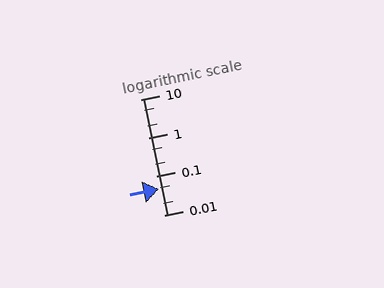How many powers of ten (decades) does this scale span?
The scale spans 3 decades, from 0.01 to 10.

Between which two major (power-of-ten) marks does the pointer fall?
The pointer is between 0.01 and 0.1.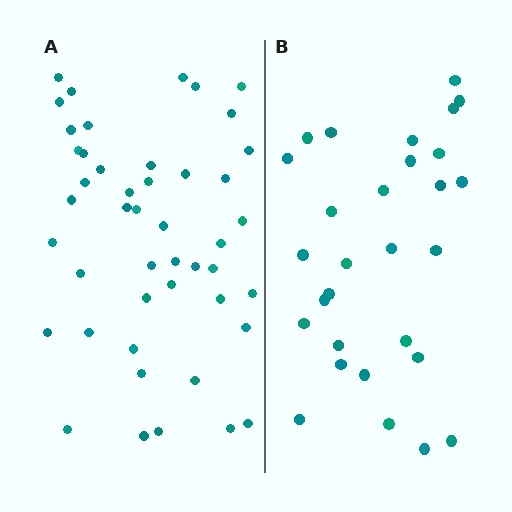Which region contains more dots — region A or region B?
Region A (the left region) has more dots.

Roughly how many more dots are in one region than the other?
Region A has approximately 15 more dots than region B.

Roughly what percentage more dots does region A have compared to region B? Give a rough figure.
About 60% more.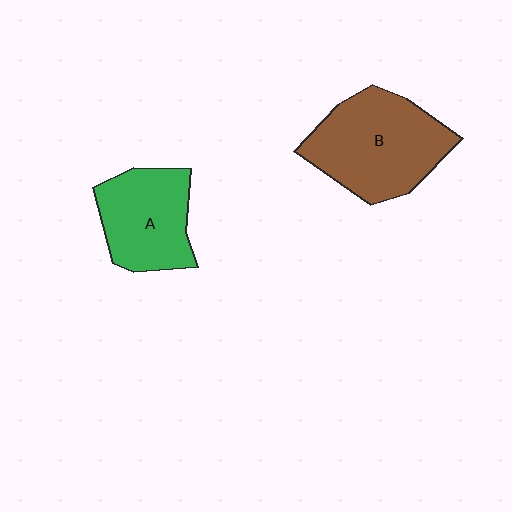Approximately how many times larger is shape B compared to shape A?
Approximately 1.4 times.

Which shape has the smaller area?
Shape A (green).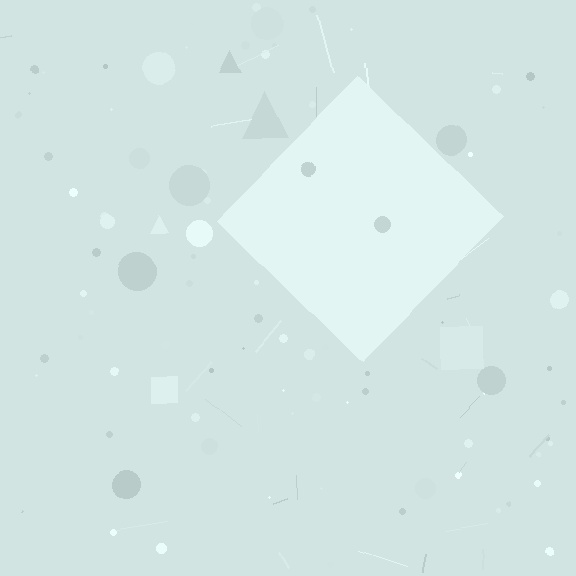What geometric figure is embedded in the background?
A diamond is embedded in the background.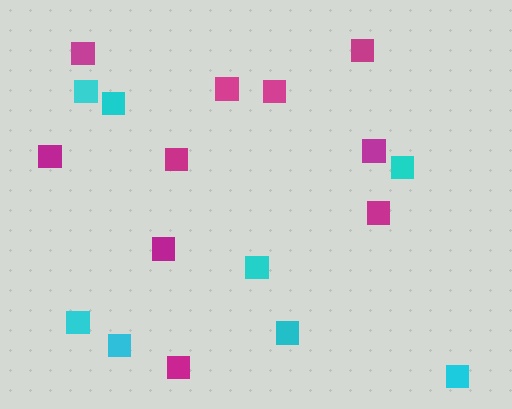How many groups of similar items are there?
There are 2 groups: one group of cyan squares (8) and one group of magenta squares (10).